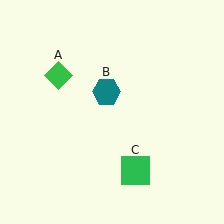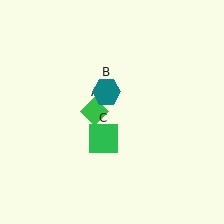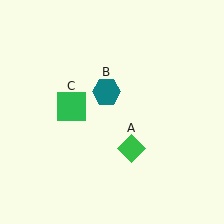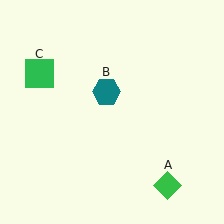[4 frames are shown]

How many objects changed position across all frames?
2 objects changed position: green diamond (object A), green square (object C).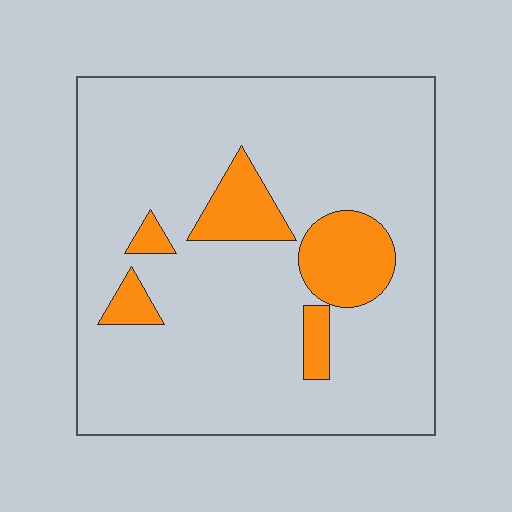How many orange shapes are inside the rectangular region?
5.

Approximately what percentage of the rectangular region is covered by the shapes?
Approximately 15%.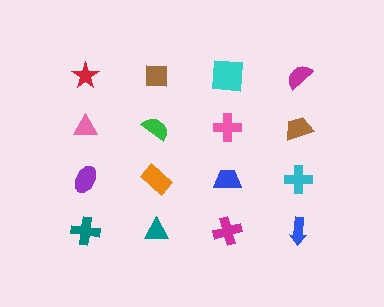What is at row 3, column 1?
A purple ellipse.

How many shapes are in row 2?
4 shapes.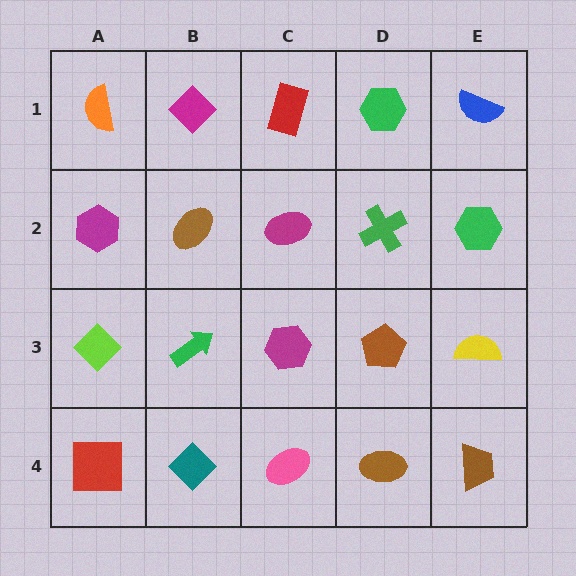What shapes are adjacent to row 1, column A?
A magenta hexagon (row 2, column A), a magenta diamond (row 1, column B).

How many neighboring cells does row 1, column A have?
2.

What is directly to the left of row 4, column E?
A brown ellipse.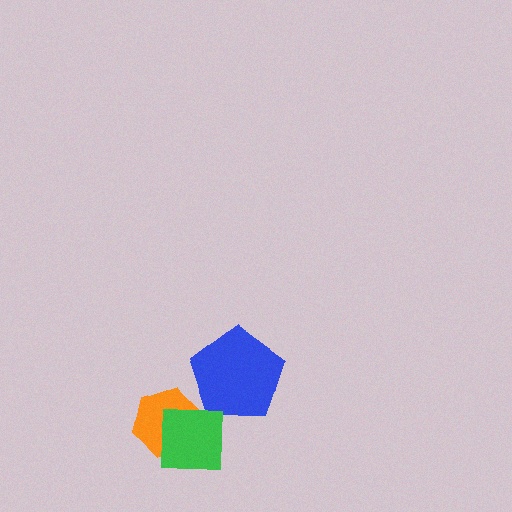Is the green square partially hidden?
No, no other shape covers it.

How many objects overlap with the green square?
1 object overlaps with the green square.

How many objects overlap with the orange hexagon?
1 object overlaps with the orange hexagon.